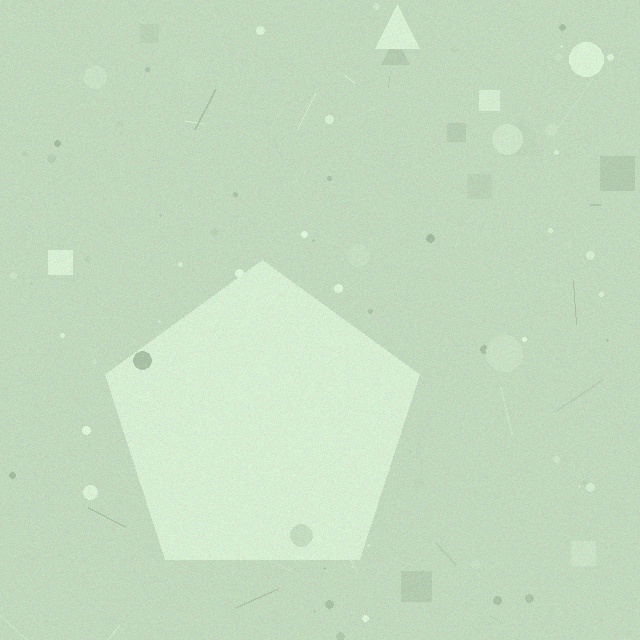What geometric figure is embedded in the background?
A pentagon is embedded in the background.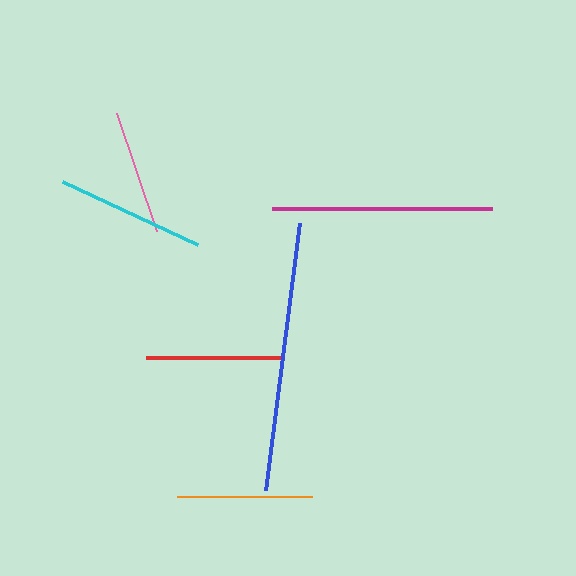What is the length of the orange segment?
The orange segment is approximately 135 pixels long.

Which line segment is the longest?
The blue line is the longest at approximately 269 pixels.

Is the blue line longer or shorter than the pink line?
The blue line is longer than the pink line.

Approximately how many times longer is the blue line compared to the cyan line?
The blue line is approximately 1.8 times the length of the cyan line.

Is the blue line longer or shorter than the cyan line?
The blue line is longer than the cyan line.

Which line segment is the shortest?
The pink line is the shortest at approximately 124 pixels.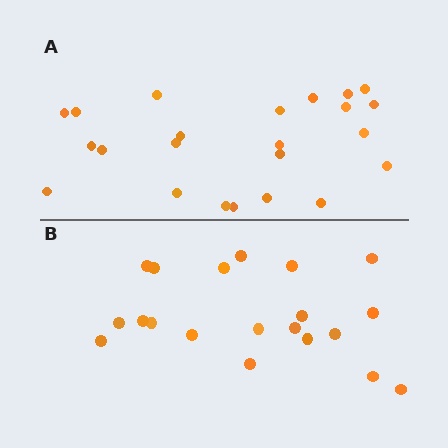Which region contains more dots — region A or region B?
Region A (the top region) has more dots.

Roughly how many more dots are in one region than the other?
Region A has just a few more — roughly 2 or 3 more dots than region B.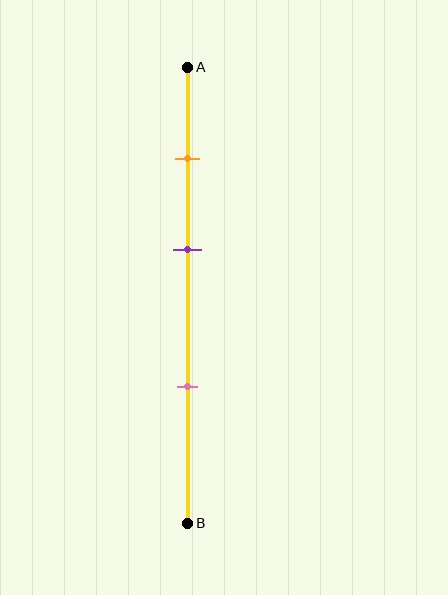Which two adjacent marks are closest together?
The orange and purple marks are the closest adjacent pair.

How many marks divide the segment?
There are 3 marks dividing the segment.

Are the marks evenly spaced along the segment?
Yes, the marks are approximately evenly spaced.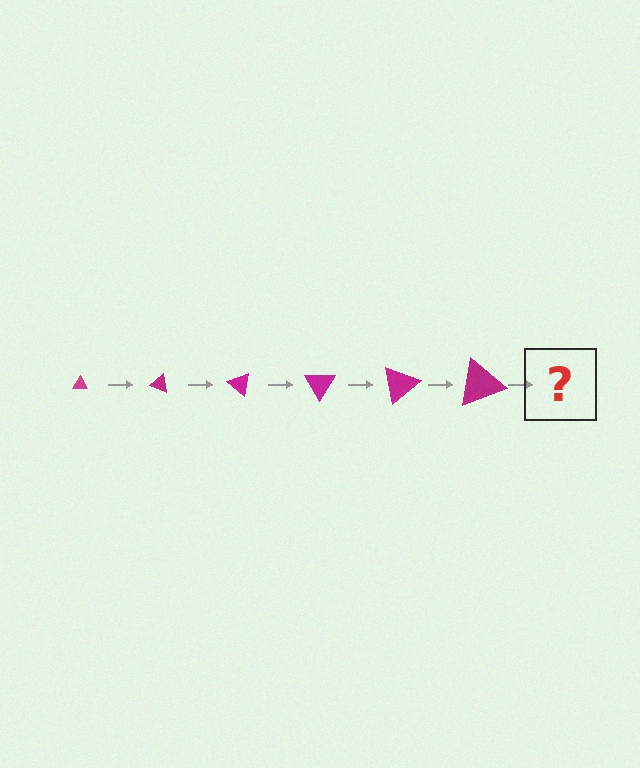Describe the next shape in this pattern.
It should be a triangle, larger than the previous one and rotated 120 degrees from the start.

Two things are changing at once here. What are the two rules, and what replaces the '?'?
The two rules are that the triangle grows larger each step and it rotates 20 degrees each step. The '?' should be a triangle, larger than the previous one and rotated 120 degrees from the start.